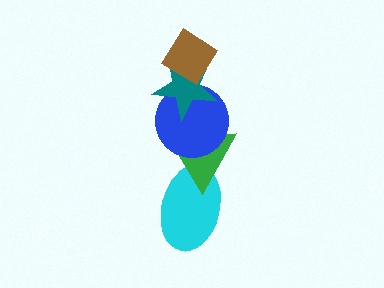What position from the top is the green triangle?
The green triangle is 4th from the top.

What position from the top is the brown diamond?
The brown diamond is 1st from the top.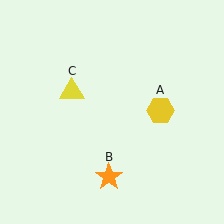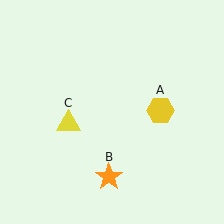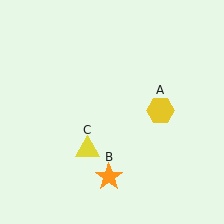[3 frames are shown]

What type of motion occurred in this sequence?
The yellow triangle (object C) rotated counterclockwise around the center of the scene.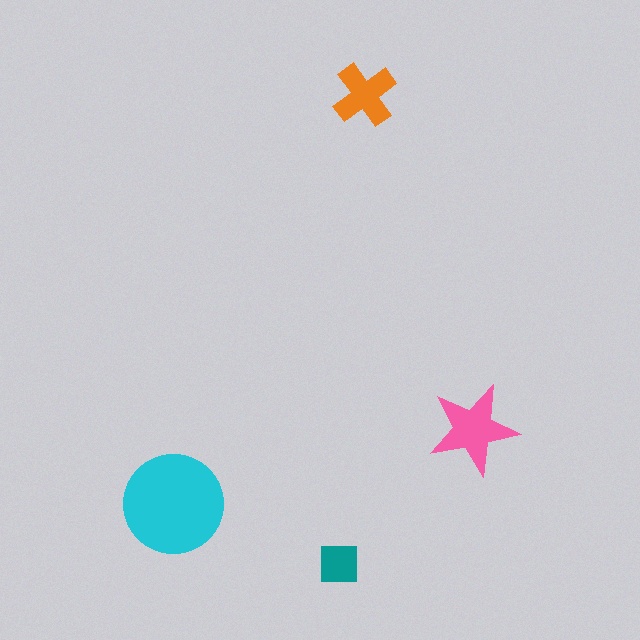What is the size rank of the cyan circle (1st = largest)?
1st.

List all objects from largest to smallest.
The cyan circle, the pink star, the orange cross, the teal square.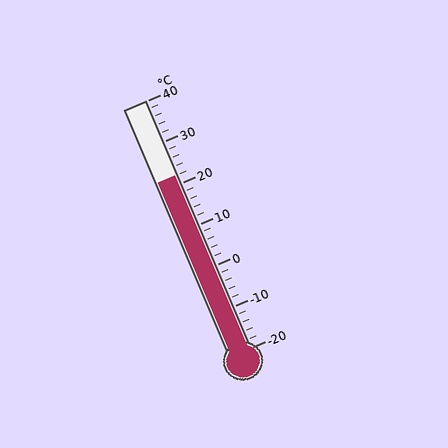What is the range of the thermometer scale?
The thermometer scale ranges from -20°C to 40°C.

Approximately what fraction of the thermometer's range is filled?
The thermometer is filled to approximately 70% of its range.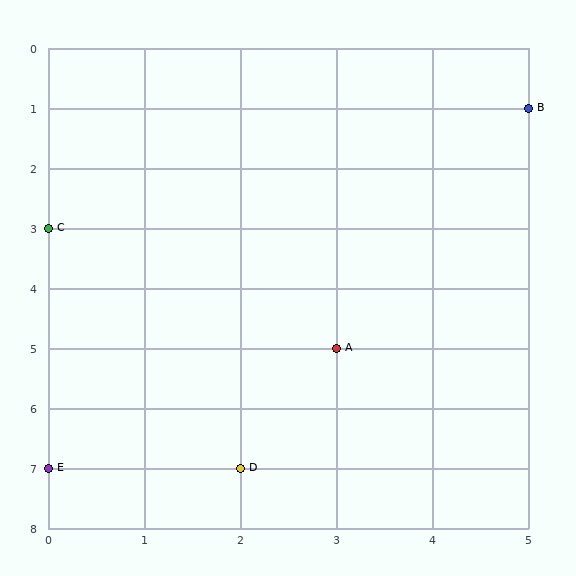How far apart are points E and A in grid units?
Points E and A are 3 columns and 2 rows apart (about 3.6 grid units diagonally).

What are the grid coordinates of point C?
Point C is at grid coordinates (0, 3).